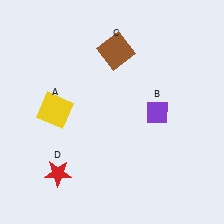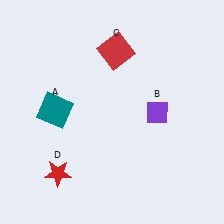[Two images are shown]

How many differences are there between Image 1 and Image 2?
There are 2 differences between the two images.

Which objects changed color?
A changed from yellow to teal. C changed from brown to red.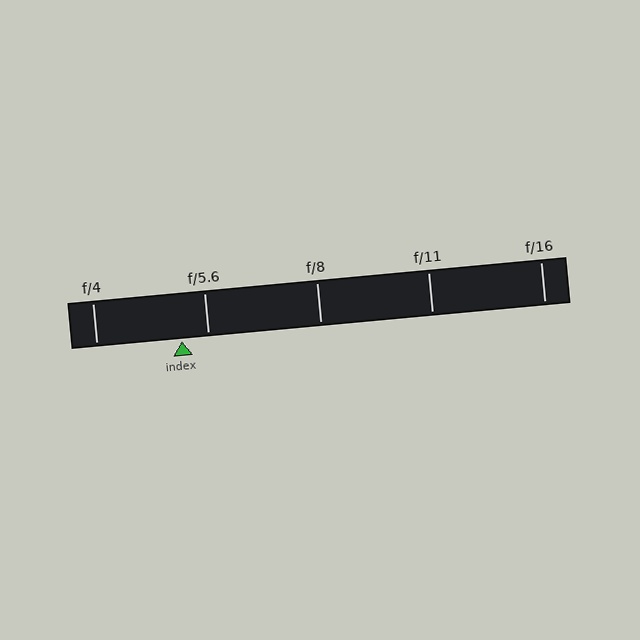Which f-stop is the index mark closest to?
The index mark is closest to f/5.6.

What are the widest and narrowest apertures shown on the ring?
The widest aperture shown is f/4 and the narrowest is f/16.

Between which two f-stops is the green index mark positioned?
The index mark is between f/4 and f/5.6.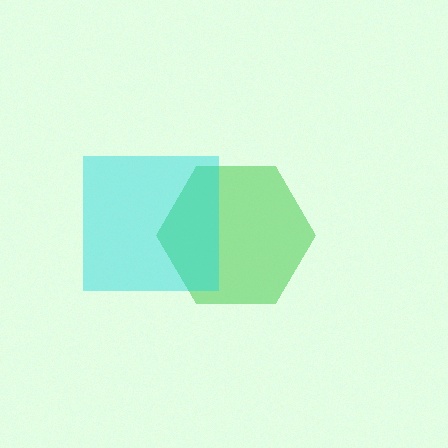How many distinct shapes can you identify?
There are 2 distinct shapes: a green hexagon, a cyan square.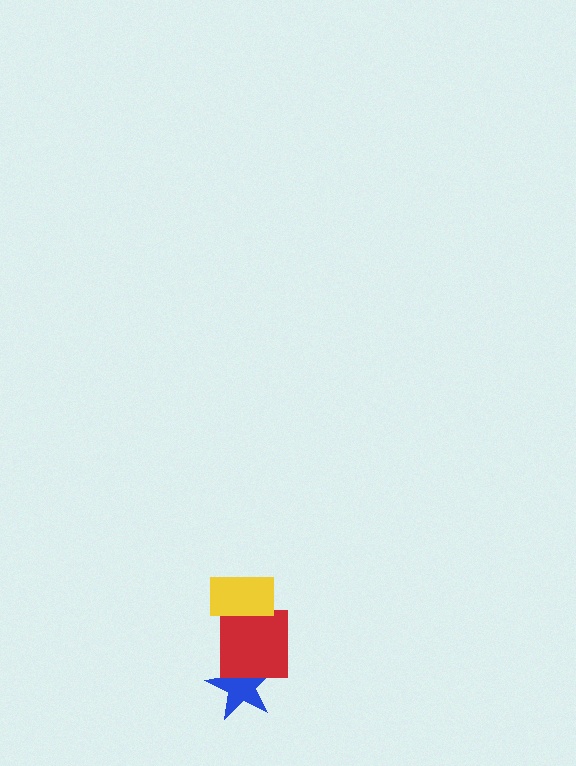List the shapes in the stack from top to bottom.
From top to bottom: the yellow rectangle, the red square, the blue star.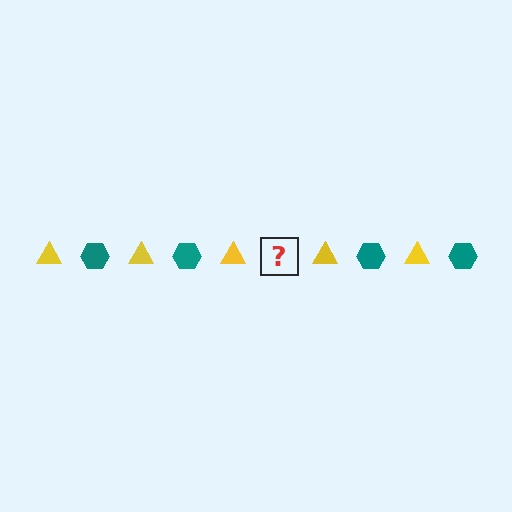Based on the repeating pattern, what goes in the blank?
The blank should be a teal hexagon.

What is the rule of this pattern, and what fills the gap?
The rule is that the pattern alternates between yellow triangle and teal hexagon. The gap should be filled with a teal hexagon.